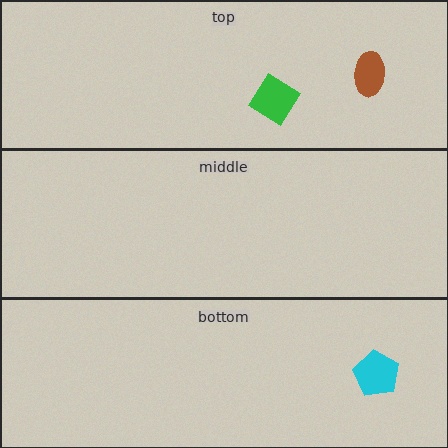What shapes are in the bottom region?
The cyan pentagon.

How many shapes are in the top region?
2.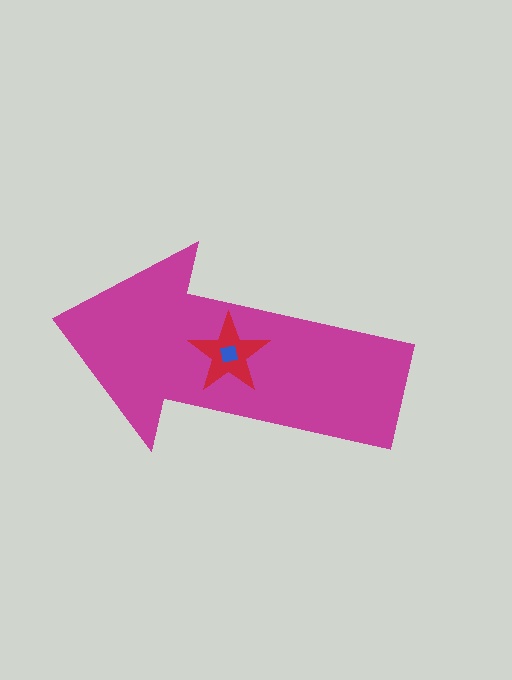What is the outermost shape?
The magenta arrow.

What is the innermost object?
The blue square.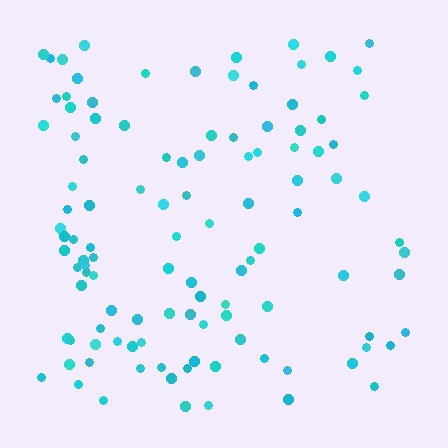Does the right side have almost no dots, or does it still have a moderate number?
Still a moderate number, just noticeably fewer than the left.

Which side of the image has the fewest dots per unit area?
The right.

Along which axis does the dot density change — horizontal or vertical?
Horizontal.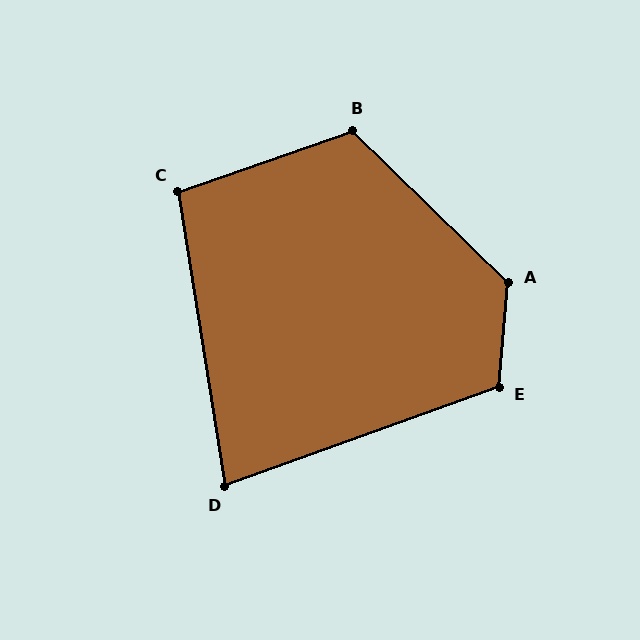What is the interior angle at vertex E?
Approximately 114 degrees (obtuse).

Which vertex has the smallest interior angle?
D, at approximately 79 degrees.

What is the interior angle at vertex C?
Approximately 100 degrees (obtuse).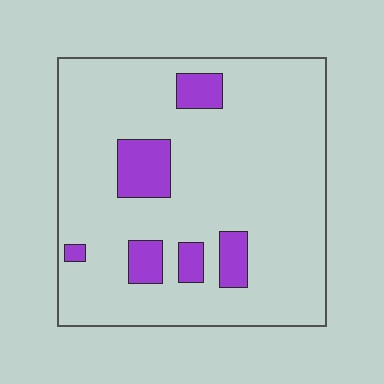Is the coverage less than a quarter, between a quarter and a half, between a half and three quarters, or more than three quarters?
Less than a quarter.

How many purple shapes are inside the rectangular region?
6.